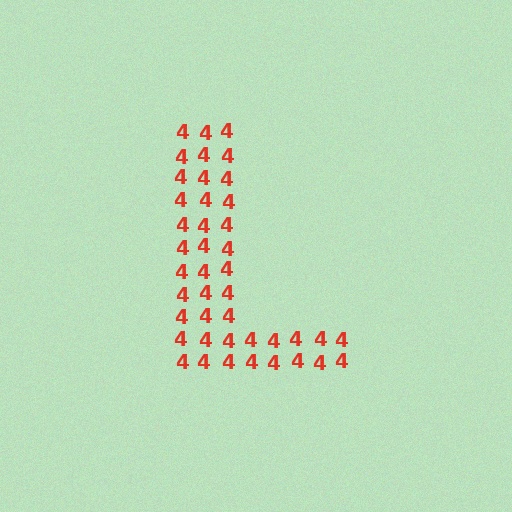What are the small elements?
The small elements are digit 4's.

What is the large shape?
The large shape is the letter L.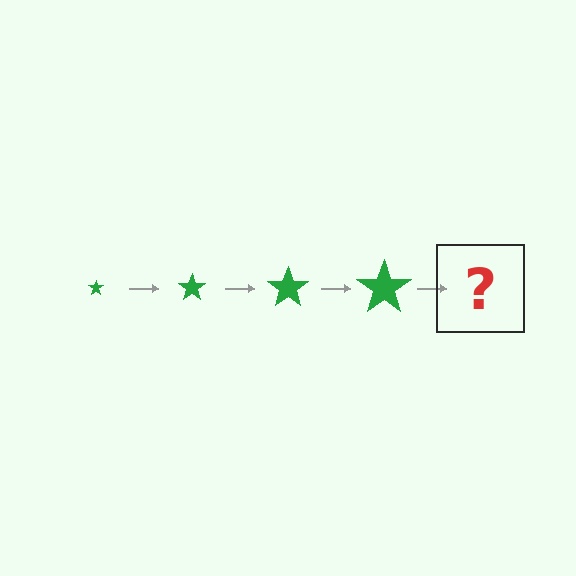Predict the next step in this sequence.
The next step is a green star, larger than the previous one.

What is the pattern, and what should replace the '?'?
The pattern is that the star gets progressively larger each step. The '?' should be a green star, larger than the previous one.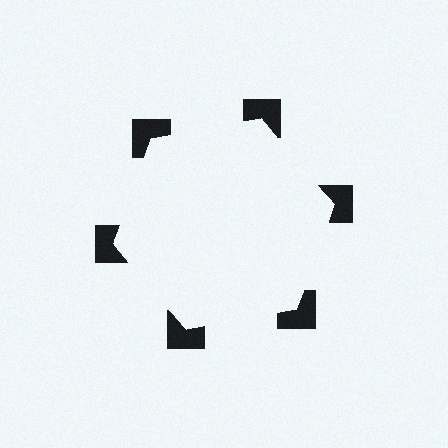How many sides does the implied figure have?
6 sides.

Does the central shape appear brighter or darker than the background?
It typically appears slightly brighter than the background, even though no actual brightness change is drawn.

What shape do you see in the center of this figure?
An illusory hexagon — its edges are inferred from the aligned wedge cuts in the notched squares, not physically drawn.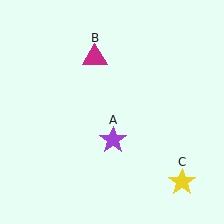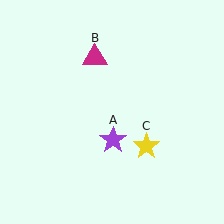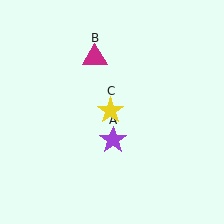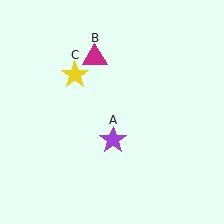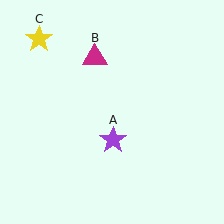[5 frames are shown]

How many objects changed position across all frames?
1 object changed position: yellow star (object C).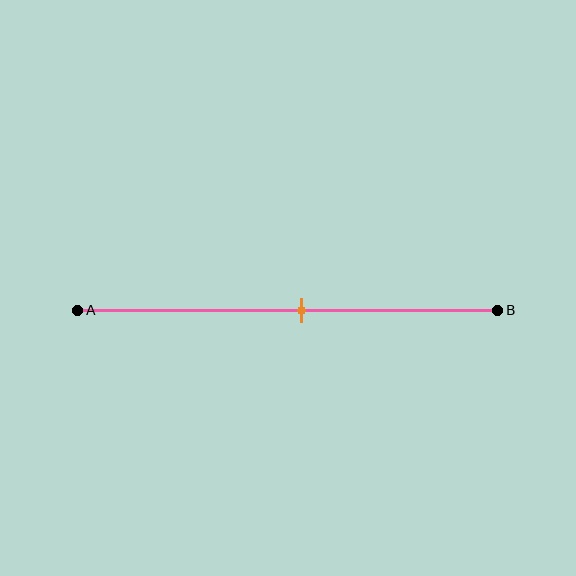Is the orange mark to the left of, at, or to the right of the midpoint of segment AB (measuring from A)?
The orange mark is to the right of the midpoint of segment AB.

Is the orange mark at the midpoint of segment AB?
No, the mark is at about 55% from A, not at the 50% midpoint.